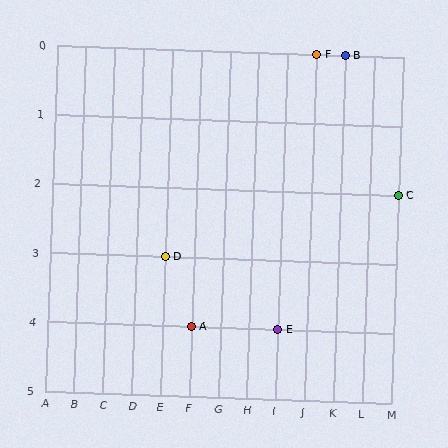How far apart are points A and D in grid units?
Points A and D are 1 column and 1 row apart (about 1.4 grid units diagonally).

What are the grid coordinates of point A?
Point A is at grid coordinates (F, 4).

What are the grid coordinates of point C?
Point C is at grid coordinates (M, 2).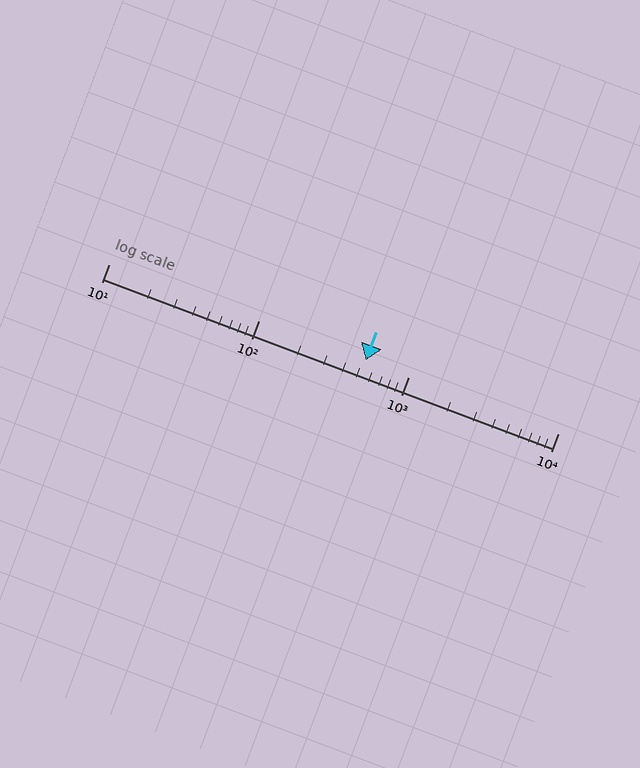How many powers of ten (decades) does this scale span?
The scale spans 3 decades, from 10 to 10000.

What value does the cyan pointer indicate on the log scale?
The pointer indicates approximately 520.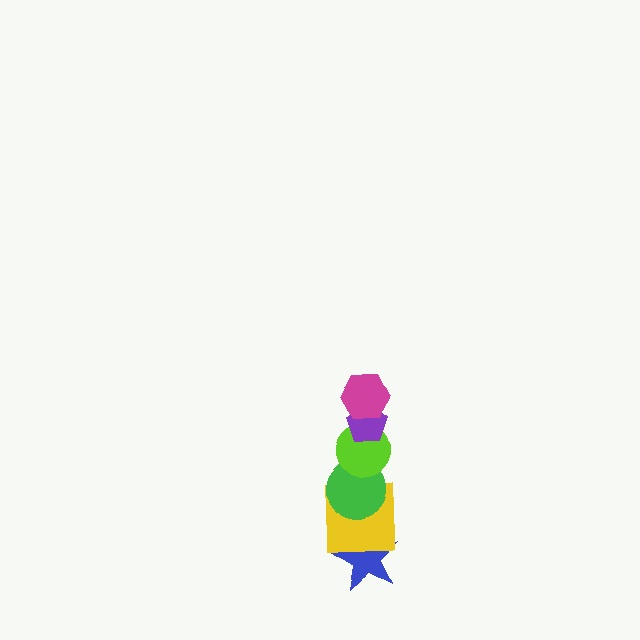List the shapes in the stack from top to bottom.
From top to bottom: the magenta hexagon, the purple pentagon, the lime circle, the green circle, the yellow square, the blue star.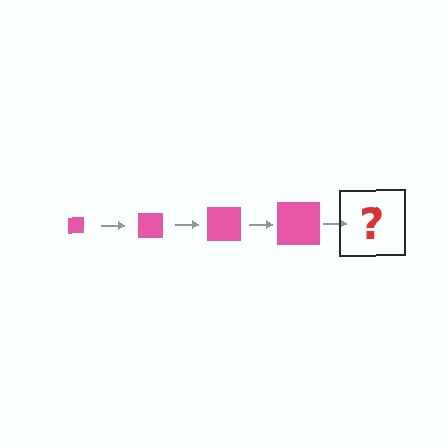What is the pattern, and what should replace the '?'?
The pattern is that the square gets progressively larger each step. The '?' should be a pink square, larger than the previous one.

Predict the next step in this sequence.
The next step is a pink square, larger than the previous one.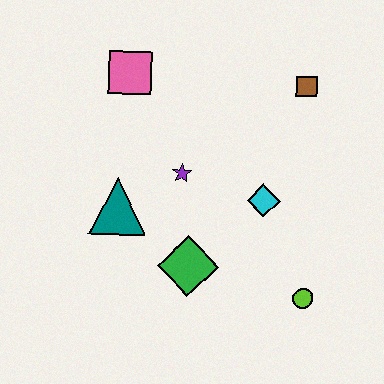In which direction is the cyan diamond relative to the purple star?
The cyan diamond is to the right of the purple star.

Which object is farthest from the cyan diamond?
The pink square is farthest from the cyan diamond.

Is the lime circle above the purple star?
No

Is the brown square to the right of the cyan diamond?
Yes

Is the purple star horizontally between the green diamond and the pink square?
Yes